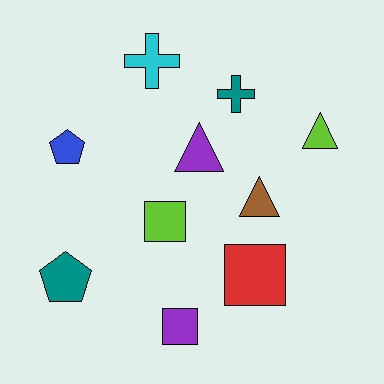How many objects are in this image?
There are 10 objects.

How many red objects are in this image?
There is 1 red object.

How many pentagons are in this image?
There are 2 pentagons.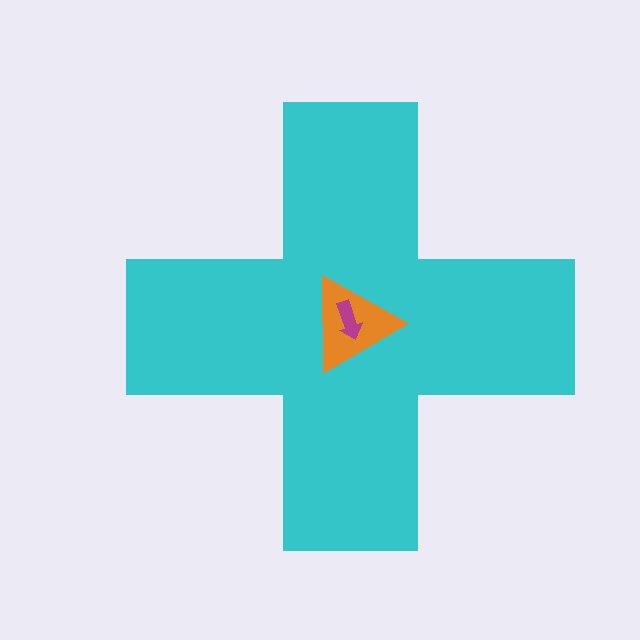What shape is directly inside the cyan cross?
The orange triangle.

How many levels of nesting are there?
3.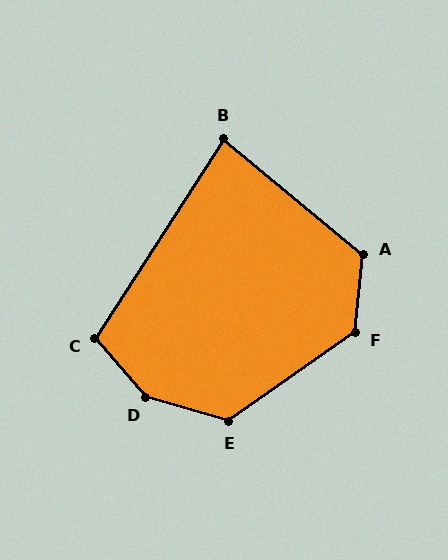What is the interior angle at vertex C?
Approximately 107 degrees (obtuse).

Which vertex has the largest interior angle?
D, at approximately 146 degrees.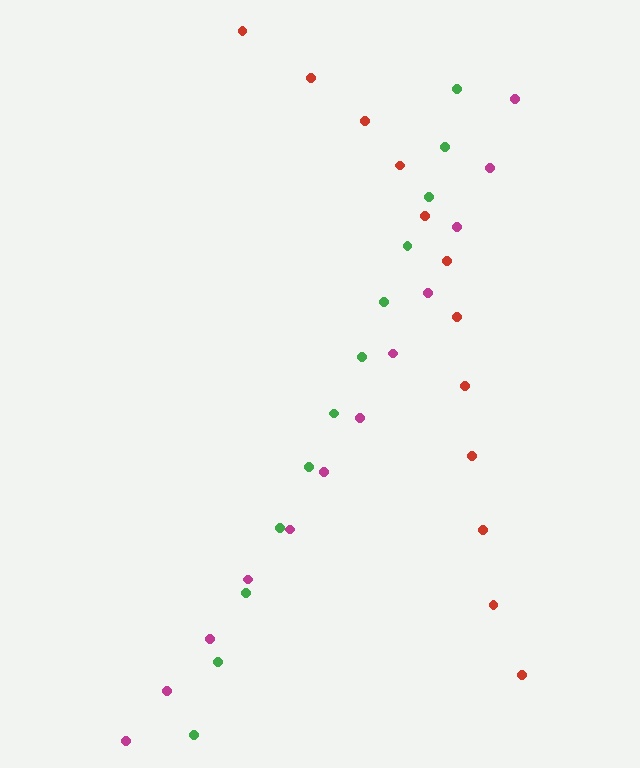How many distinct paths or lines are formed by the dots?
There are 3 distinct paths.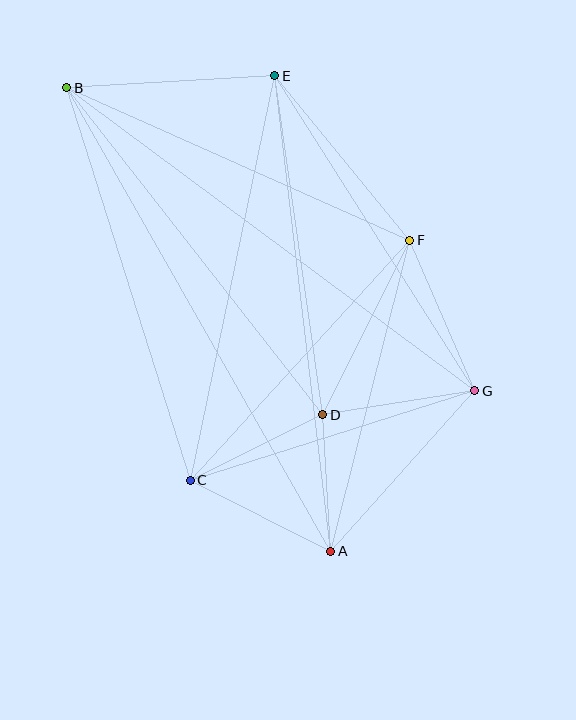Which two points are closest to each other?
Points A and D are closest to each other.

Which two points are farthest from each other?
Points A and B are farthest from each other.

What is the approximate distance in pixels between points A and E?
The distance between A and E is approximately 479 pixels.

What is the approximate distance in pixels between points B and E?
The distance between B and E is approximately 209 pixels.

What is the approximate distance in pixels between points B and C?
The distance between B and C is approximately 411 pixels.